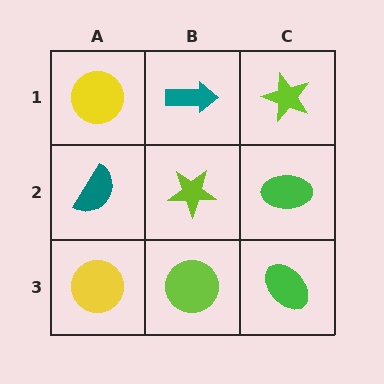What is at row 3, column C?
A green ellipse.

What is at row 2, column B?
A lime star.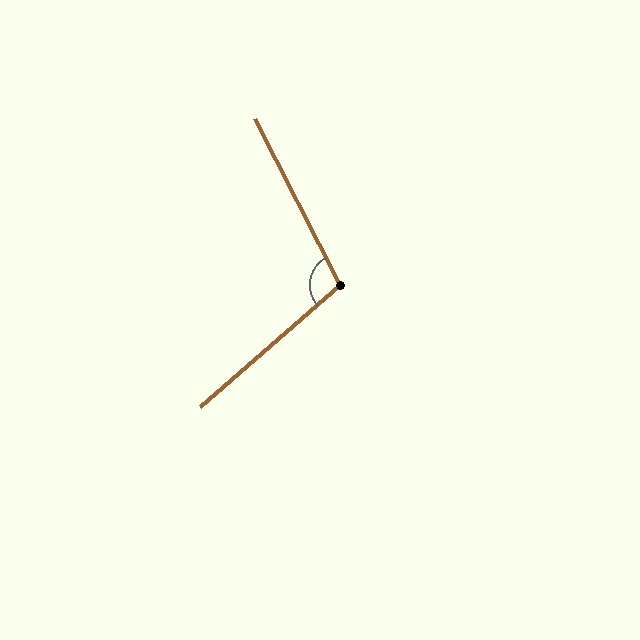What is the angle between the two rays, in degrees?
Approximately 104 degrees.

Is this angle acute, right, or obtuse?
It is obtuse.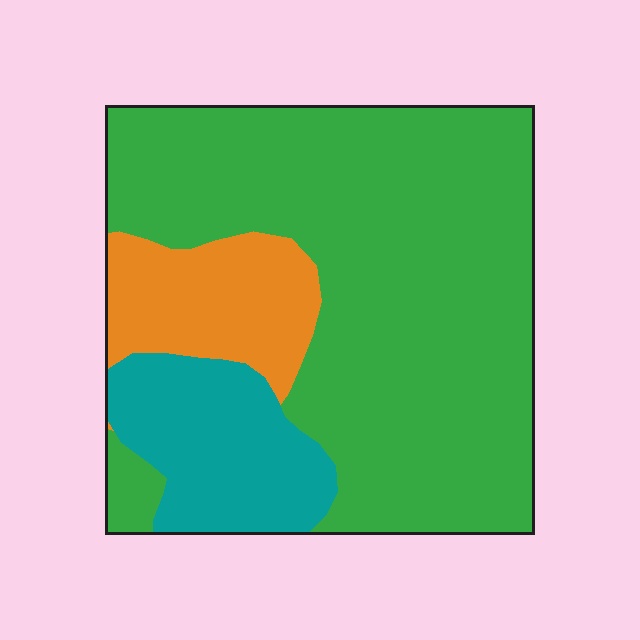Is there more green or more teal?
Green.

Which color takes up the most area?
Green, at roughly 70%.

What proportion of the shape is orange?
Orange takes up about one eighth (1/8) of the shape.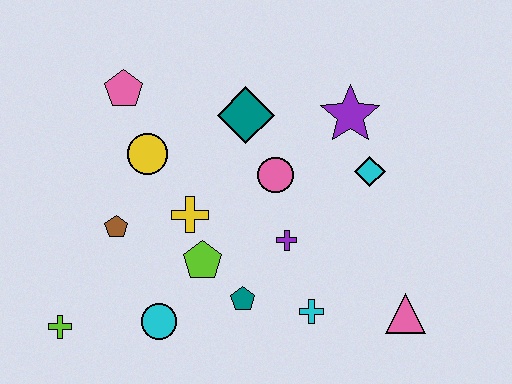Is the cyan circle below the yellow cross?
Yes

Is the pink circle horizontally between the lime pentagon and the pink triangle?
Yes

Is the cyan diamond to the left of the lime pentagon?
No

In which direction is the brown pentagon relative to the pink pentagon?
The brown pentagon is below the pink pentagon.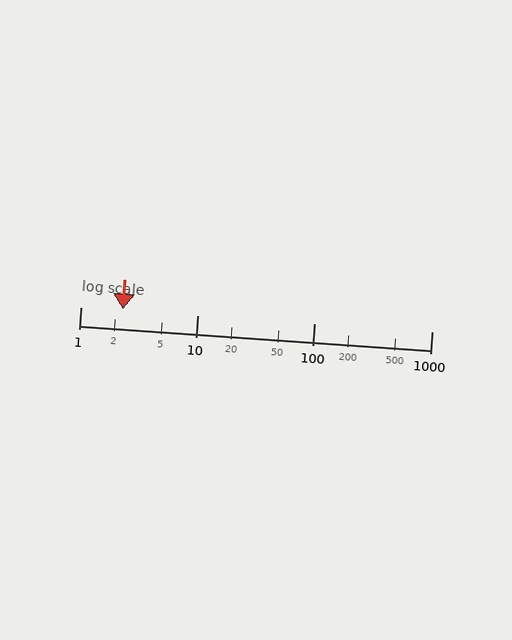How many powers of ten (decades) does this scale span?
The scale spans 3 decades, from 1 to 1000.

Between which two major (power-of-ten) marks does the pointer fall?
The pointer is between 1 and 10.